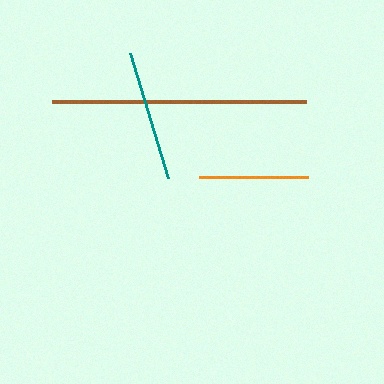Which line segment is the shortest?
The orange line is the shortest at approximately 109 pixels.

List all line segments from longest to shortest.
From longest to shortest: brown, teal, orange.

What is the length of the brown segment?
The brown segment is approximately 254 pixels long.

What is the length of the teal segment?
The teal segment is approximately 130 pixels long.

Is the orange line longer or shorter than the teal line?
The teal line is longer than the orange line.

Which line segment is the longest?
The brown line is the longest at approximately 254 pixels.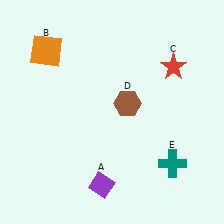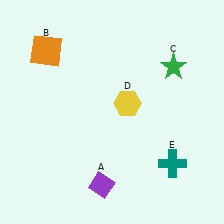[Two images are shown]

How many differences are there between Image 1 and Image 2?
There are 2 differences between the two images.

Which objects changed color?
C changed from red to green. D changed from brown to yellow.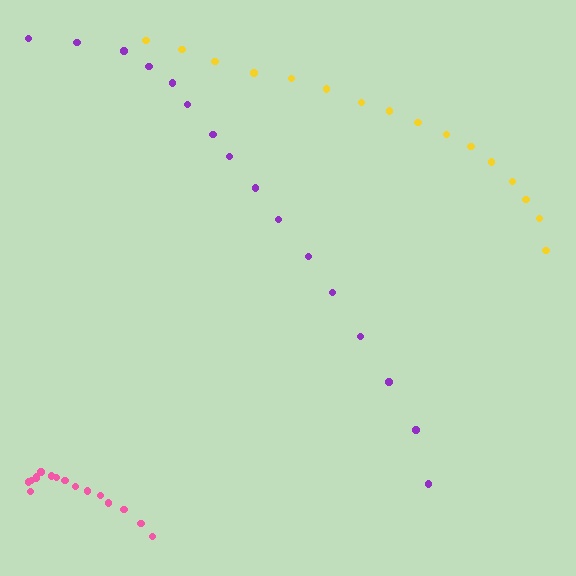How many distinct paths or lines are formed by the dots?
There are 3 distinct paths.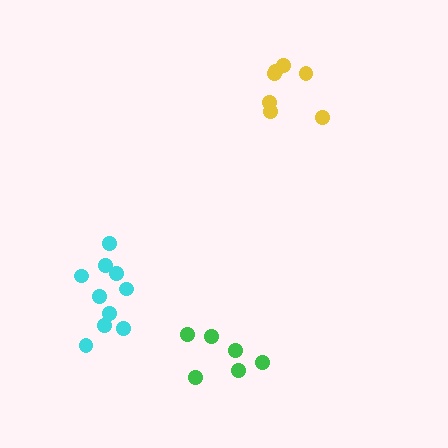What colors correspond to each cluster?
The clusters are colored: green, cyan, yellow.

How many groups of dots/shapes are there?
There are 3 groups.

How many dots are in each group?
Group 1: 6 dots, Group 2: 10 dots, Group 3: 7 dots (23 total).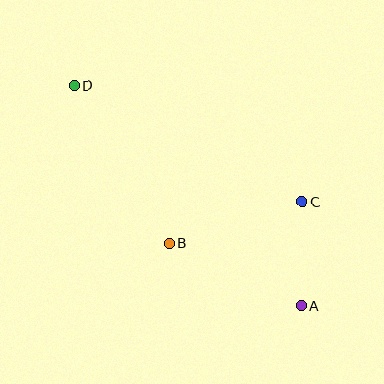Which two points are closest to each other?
Points A and C are closest to each other.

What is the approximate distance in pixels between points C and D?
The distance between C and D is approximately 256 pixels.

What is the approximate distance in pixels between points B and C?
The distance between B and C is approximately 140 pixels.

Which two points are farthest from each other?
Points A and D are farthest from each other.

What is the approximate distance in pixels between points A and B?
The distance between A and B is approximately 146 pixels.